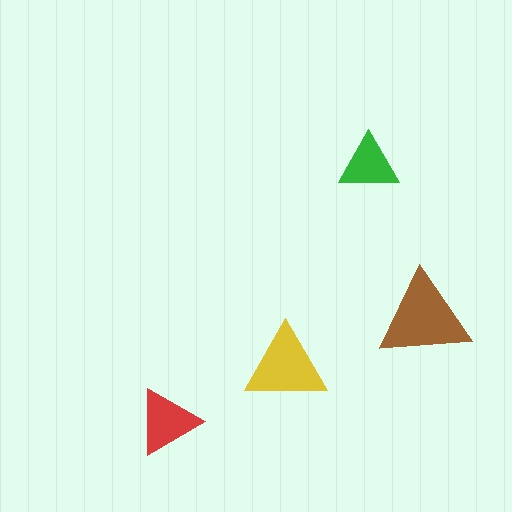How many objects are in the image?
There are 4 objects in the image.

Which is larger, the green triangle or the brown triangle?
The brown one.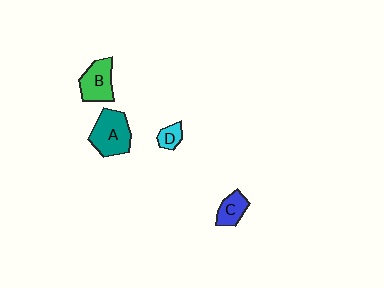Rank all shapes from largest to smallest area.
From largest to smallest: A (teal), B (green), C (blue), D (cyan).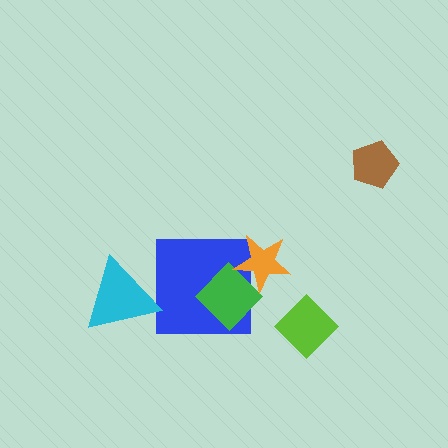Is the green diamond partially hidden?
Yes, it is partially covered by another shape.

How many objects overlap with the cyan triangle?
0 objects overlap with the cyan triangle.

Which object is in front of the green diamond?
The orange star is in front of the green diamond.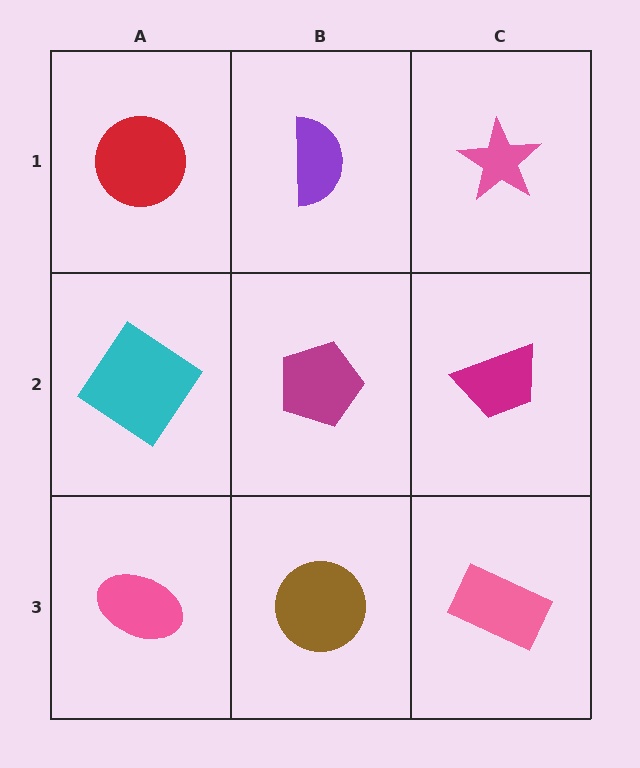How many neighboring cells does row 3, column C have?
2.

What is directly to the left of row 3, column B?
A pink ellipse.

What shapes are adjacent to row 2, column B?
A purple semicircle (row 1, column B), a brown circle (row 3, column B), a cyan diamond (row 2, column A), a magenta trapezoid (row 2, column C).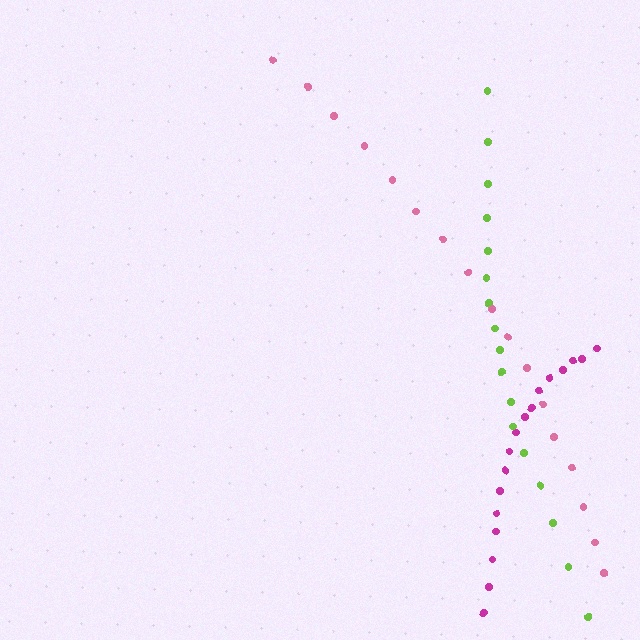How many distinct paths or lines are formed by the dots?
There are 3 distinct paths.